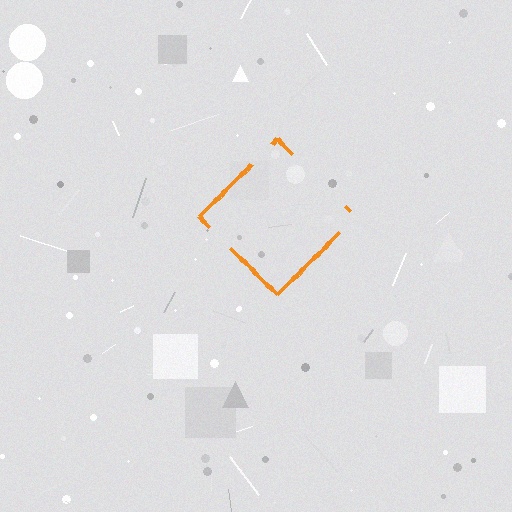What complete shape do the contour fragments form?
The contour fragments form a diamond.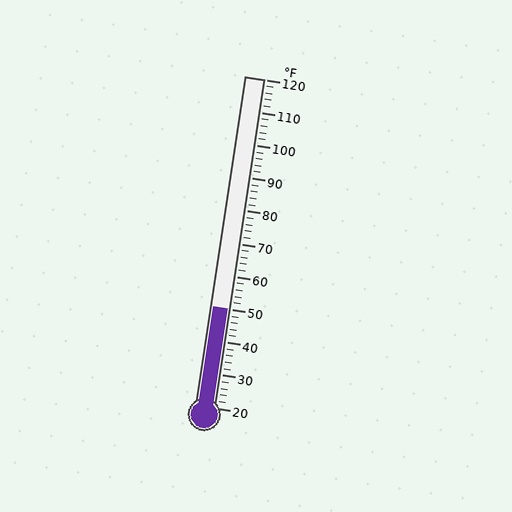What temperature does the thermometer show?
The thermometer shows approximately 50°F.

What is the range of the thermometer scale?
The thermometer scale ranges from 20°F to 120°F.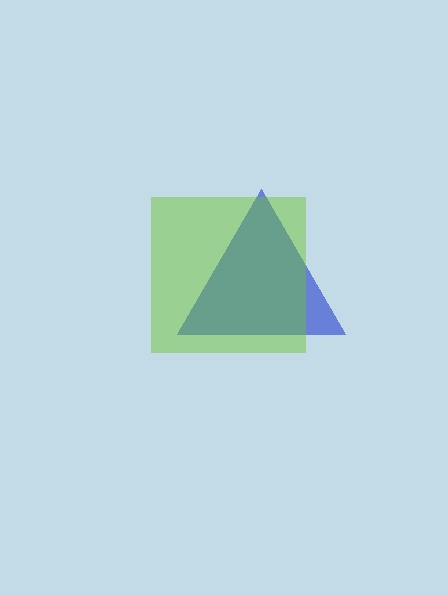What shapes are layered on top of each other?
The layered shapes are: a blue triangle, a lime square.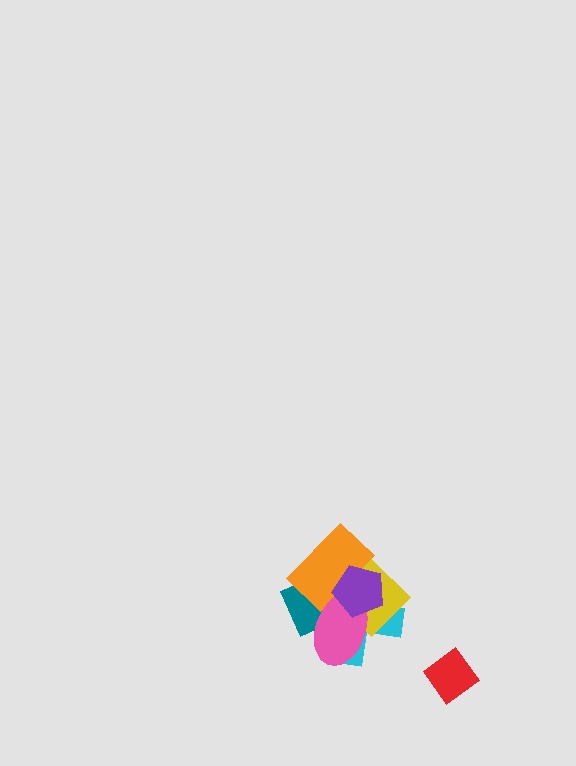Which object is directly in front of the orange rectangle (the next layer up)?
The pink ellipse is directly in front of the orange rectangle.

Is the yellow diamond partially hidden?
Yes, it is partially covered by another shape.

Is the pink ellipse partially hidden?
Yes, it is partially covered by another shape.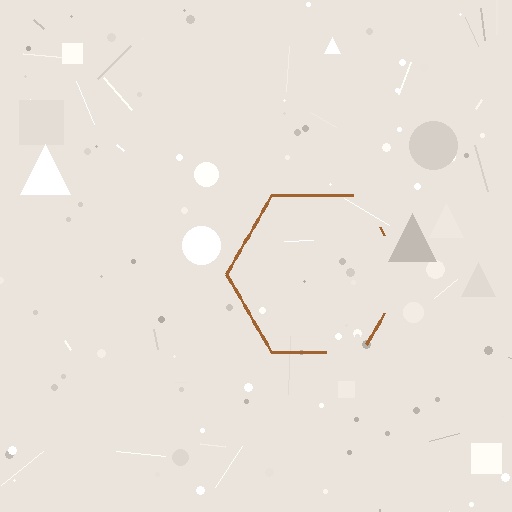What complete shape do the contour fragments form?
The contour fragments form a hexagon.